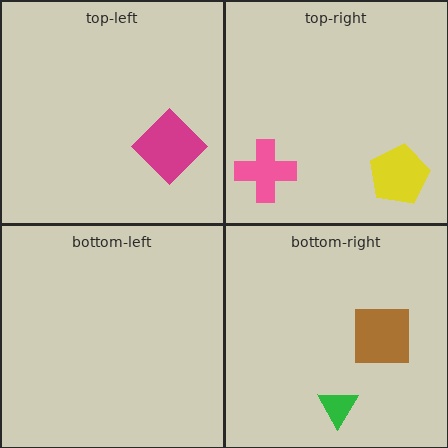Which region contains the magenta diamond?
The top-left region.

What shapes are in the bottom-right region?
The brown square, the green triangle.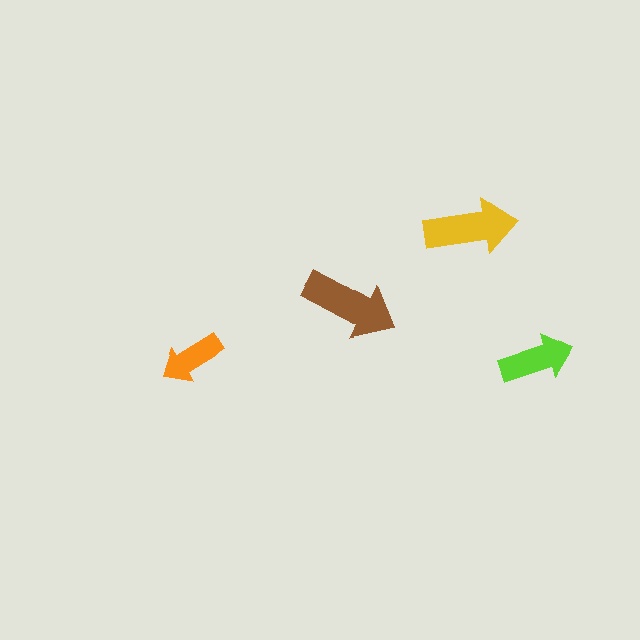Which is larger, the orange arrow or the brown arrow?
The brown one.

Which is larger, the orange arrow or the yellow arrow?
The yellow one.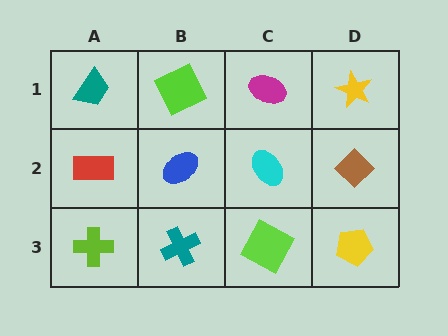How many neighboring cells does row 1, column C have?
3.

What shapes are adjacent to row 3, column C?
A cyan ellipse (row 2, column C), a teal cross (row 3, column B), a yellow pentagon (row 3, column D).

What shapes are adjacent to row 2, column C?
A magenta ellipse (row 1, column C), a lime square (row 3, column C), a blue ellipse (row 2, column B), a brown diamond (row 2, column D).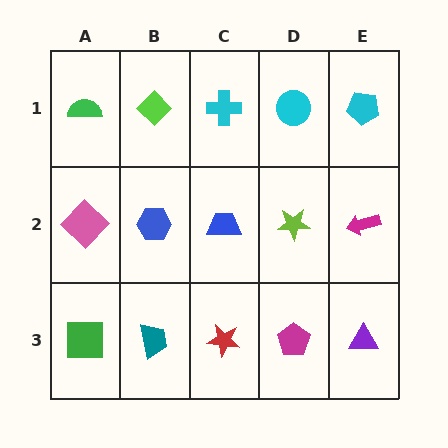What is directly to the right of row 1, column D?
A cyan pentagon.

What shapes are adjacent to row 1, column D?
A lime star (row 2, column D), a cyan cross (row 1, column C), a cyan pentagon (row 1, column E).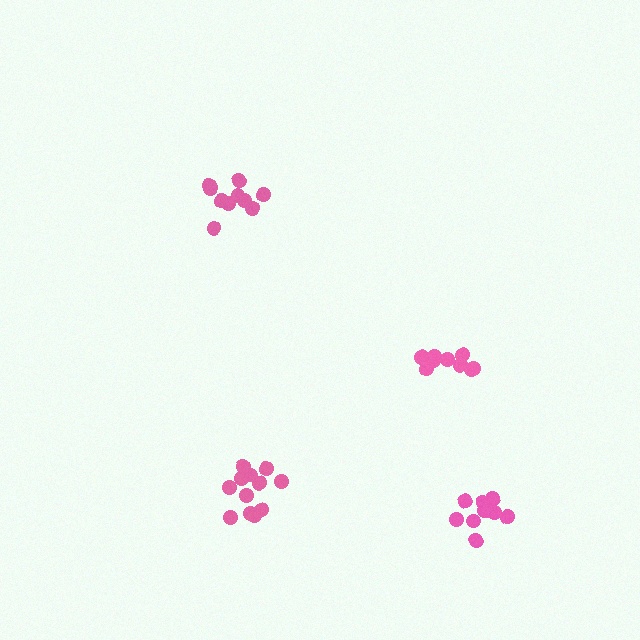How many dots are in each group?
Group 1: 10 dots, Group 2: 12 dots, Group 3: 9 dots, Group 4: 10 dots (41 total).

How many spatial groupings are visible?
There are 4 spatial groupings.